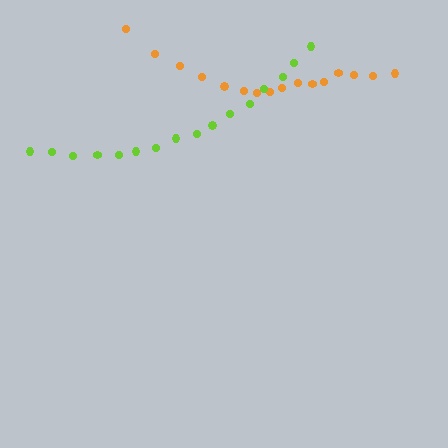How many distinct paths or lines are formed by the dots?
There are 2 distinct paths.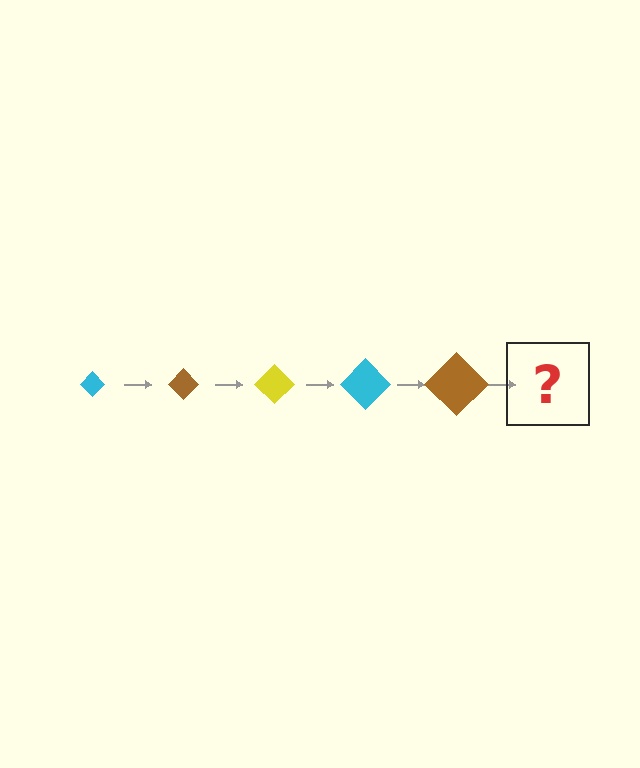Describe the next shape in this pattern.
It should be a yellow diamond, larger than the previous one.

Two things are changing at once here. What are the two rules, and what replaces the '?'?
The two rules are that the diamond grows larger each step and the color cycles through cyan, brown, and yellow. The '?' should be a yellow diamond, larger than the previous one.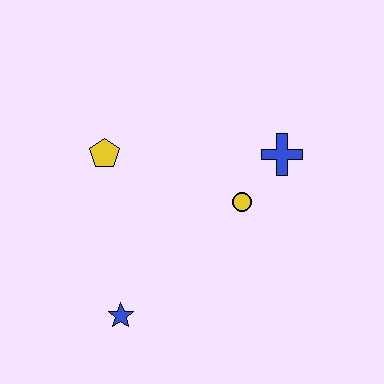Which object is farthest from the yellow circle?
The blue star is farthest from the yellow circle.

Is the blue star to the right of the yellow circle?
No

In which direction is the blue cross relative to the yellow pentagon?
The blue cross is to the right of the yellow pentagon.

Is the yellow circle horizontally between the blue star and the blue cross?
Yes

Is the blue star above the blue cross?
No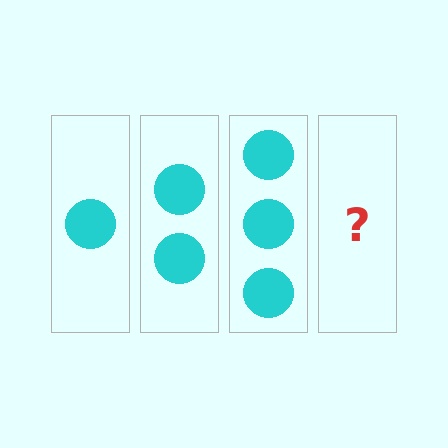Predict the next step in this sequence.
The next step is 4 circles.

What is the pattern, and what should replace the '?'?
The pattern is that each step adds one more circle. The '?' should be 4 circles.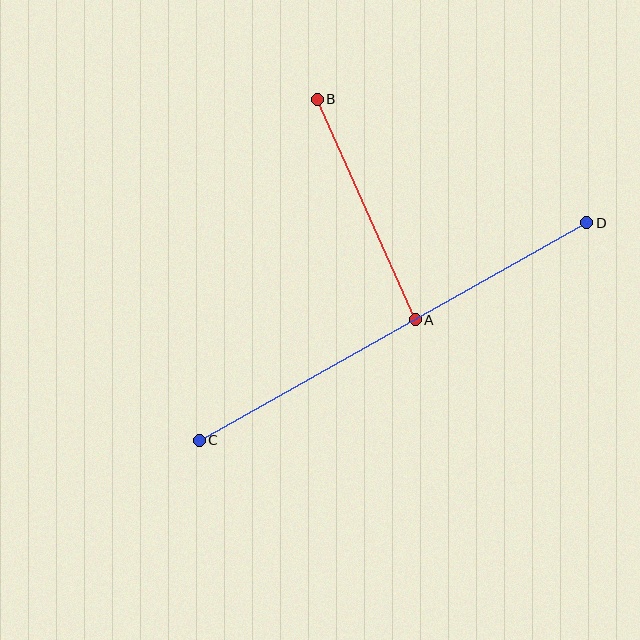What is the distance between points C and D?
The distance is approximately 445 pixels.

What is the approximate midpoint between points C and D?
The midpoint is at approximately (393, 332) pixels.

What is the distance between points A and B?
The distance is approximately 241 pixels.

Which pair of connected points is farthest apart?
Points C and D are farthest apart.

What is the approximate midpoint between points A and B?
The midpoint is at approximately (366, 210) pixels.